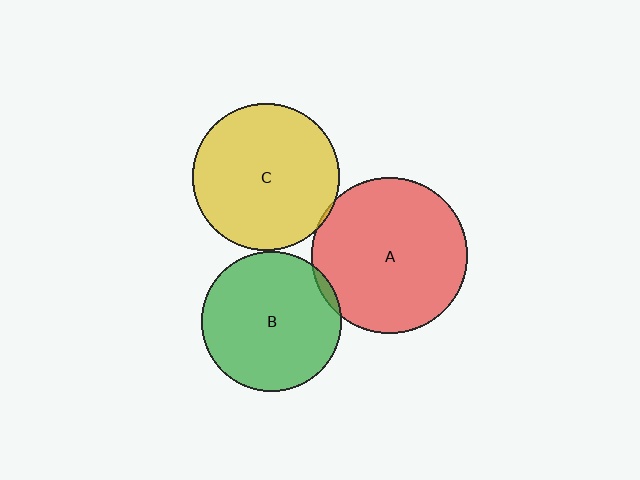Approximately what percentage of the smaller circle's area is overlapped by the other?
Approximately 5%.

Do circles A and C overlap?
Yes.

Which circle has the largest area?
Circle A (red).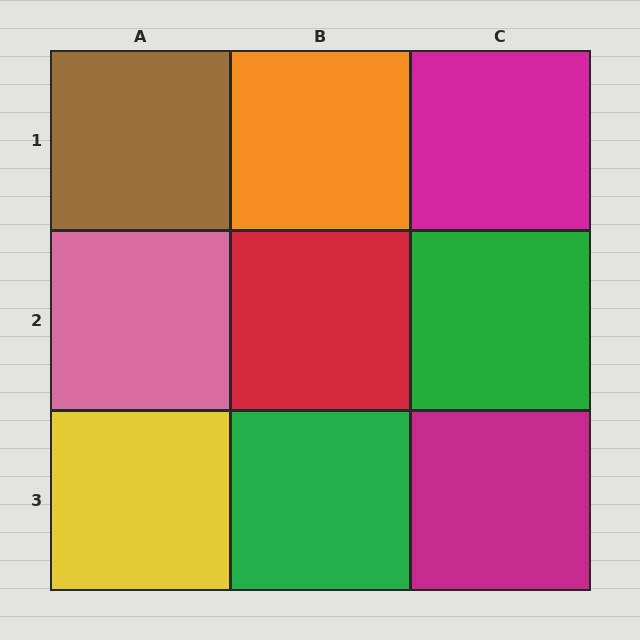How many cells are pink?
1 cell is pink.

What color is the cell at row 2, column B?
Red.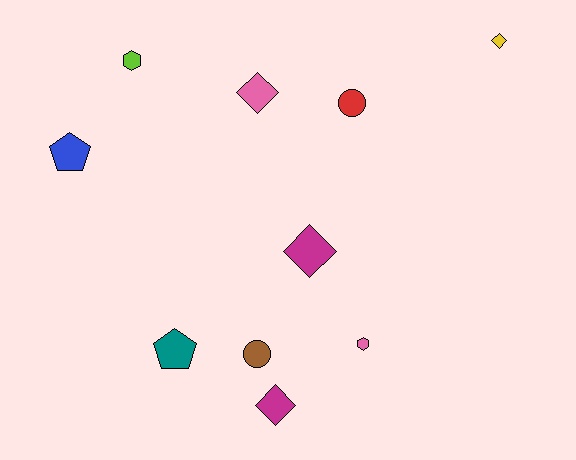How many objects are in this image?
There are 10 objects.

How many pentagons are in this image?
There are 2 pentagons.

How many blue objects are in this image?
There is 1 blue object.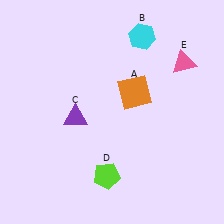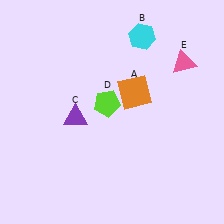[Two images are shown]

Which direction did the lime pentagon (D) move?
The lime pentagon (D) moved up.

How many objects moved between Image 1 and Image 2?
1 object moved between the two images.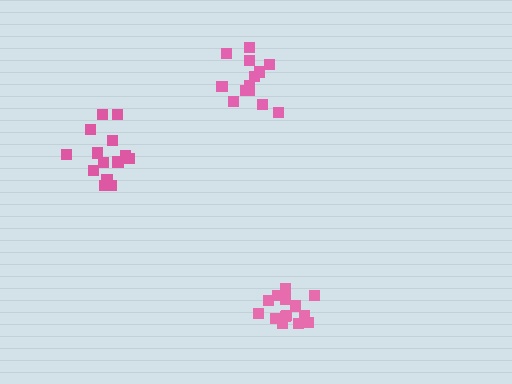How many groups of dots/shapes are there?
There are 3 groups.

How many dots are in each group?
Group 1: 14 dots, Group 2: 14 dots, Group 3: 14 dots (42 total).